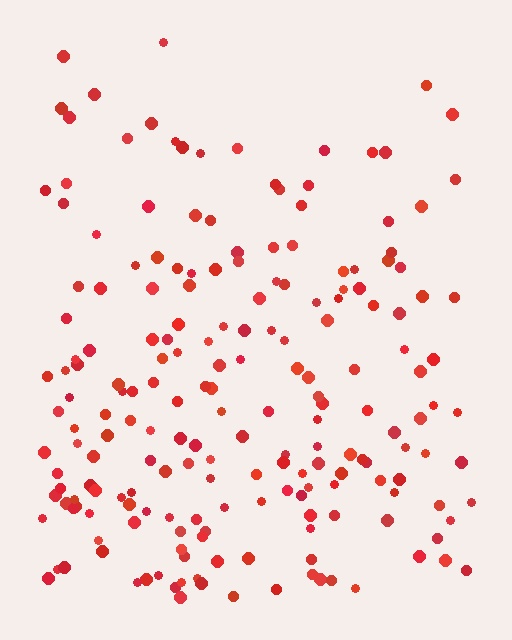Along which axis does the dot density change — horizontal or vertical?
Vertical.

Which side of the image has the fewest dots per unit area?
The top.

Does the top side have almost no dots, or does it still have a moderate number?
Still a moderate number, just noticeably fewer than the bottom.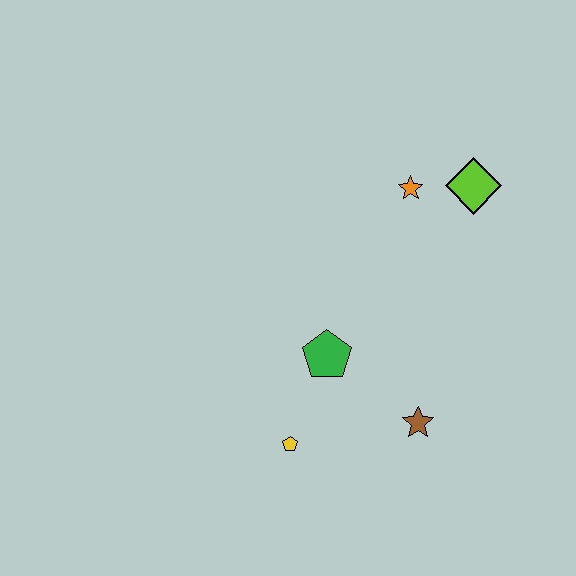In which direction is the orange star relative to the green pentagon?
The orange star is above the green pentagon.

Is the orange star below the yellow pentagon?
No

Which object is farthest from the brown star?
The lime diamond is farthest from the brown star.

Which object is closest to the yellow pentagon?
The green pentagon is closest to the yellow pentagon.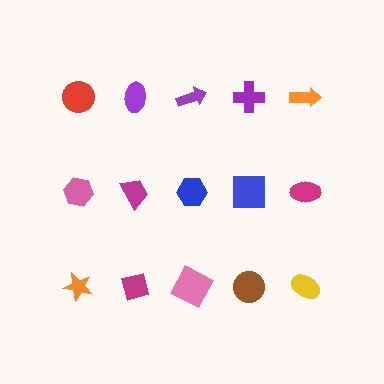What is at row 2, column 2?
A magenta trapezoid.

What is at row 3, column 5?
A yellow ellipse.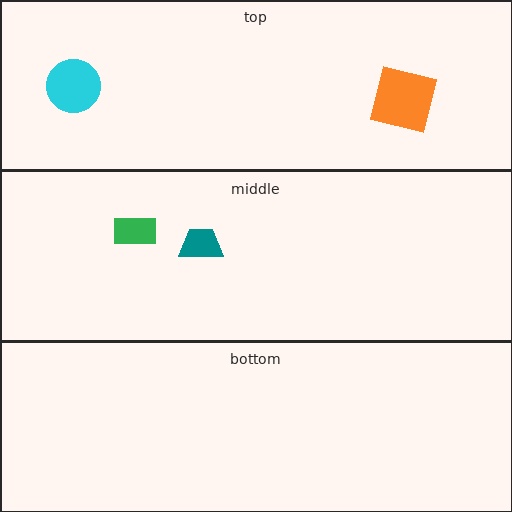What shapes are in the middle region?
The green rectangle, the teal trapezoid.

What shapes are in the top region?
The orange square, the cyan circle.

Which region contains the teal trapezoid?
The middle region.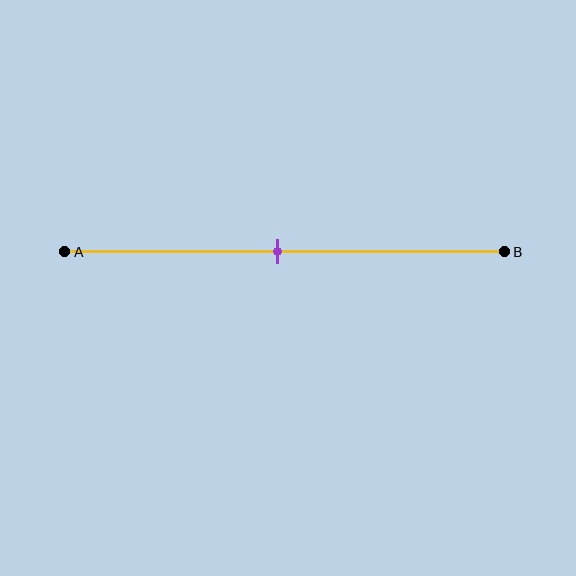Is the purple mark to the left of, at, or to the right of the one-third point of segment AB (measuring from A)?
The purple mark is to the right of the one-third point of segment AB.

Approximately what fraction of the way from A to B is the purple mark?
The purple mark is approximately 50% of the way from A to B.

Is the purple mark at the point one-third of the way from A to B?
No, the mark is at about 50% from A, not at the 33% one-third point.